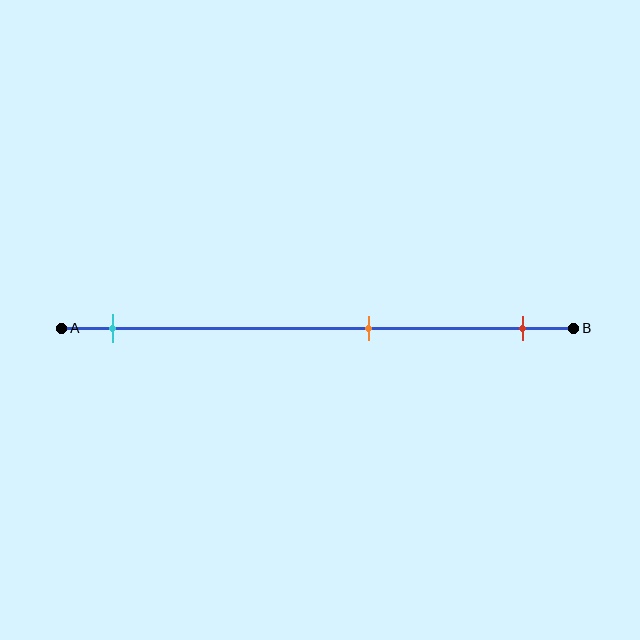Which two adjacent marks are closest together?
The orange and red marks are the closest adjacent pair.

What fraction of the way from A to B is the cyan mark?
The cyan mark is approximately 10% (0.1) of the way from A to B.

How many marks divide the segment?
There are 3 marks dividing the segment.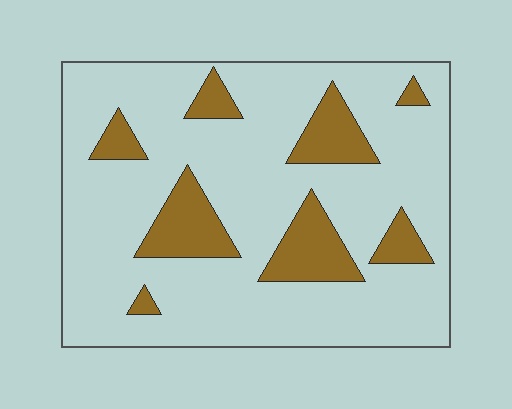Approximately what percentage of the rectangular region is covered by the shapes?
Approximately 20%.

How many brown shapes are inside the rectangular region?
8.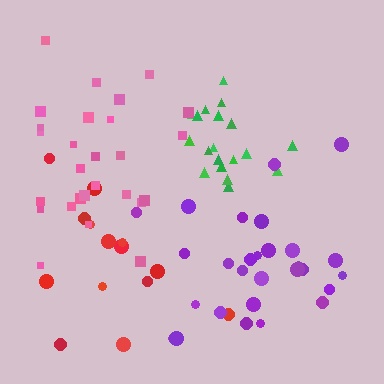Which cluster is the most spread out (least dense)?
Red.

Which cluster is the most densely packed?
Green.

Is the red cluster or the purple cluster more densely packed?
Purple.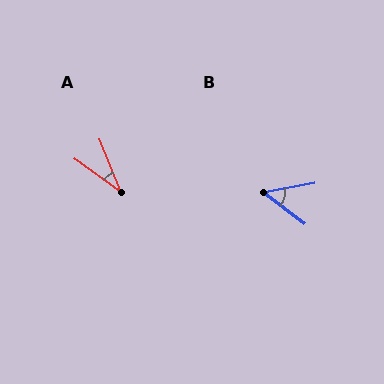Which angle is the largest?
B, at approximately 47 degrees.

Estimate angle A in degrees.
Approximately 32 degrees.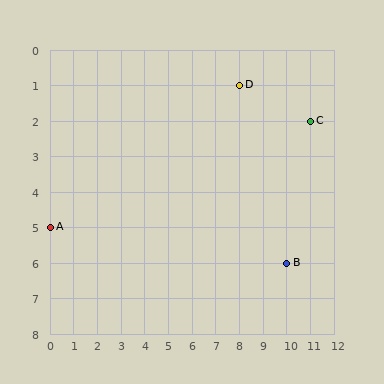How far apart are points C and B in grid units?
Points C and B are 1 column and 4 rows apart (about 4.1 grid units diagonally).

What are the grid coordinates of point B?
Point B is at grid coordinates (10, 6).